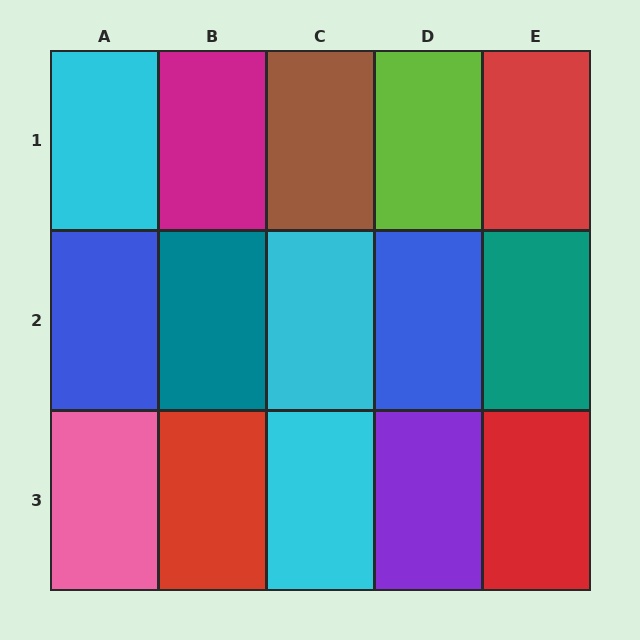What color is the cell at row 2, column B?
Teal.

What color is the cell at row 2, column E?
Teal.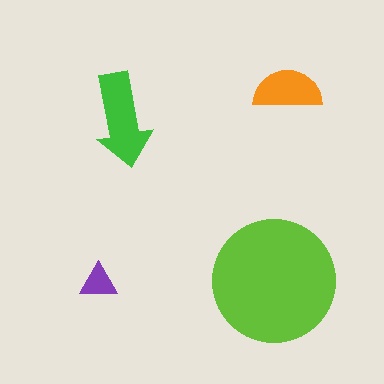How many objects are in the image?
There are 4 objects in the image.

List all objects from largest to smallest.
The lime circle, the green arrow, the orange semicircle, the purple triangle.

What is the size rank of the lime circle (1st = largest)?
1st.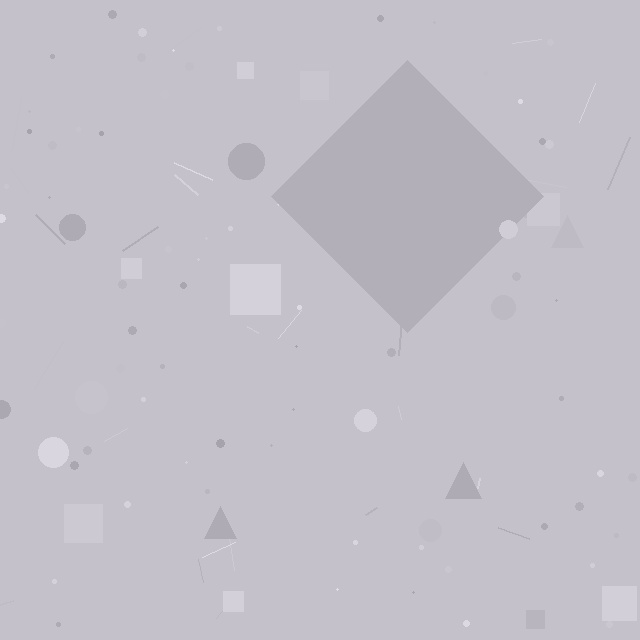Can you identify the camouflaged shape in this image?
The camouflaged shape is a diamond.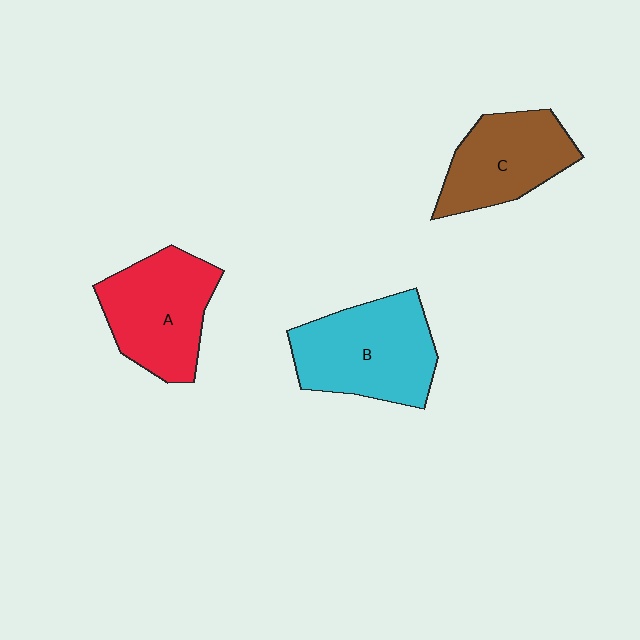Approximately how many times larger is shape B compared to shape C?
Approximately 1.3 times.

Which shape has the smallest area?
Shape C (brown).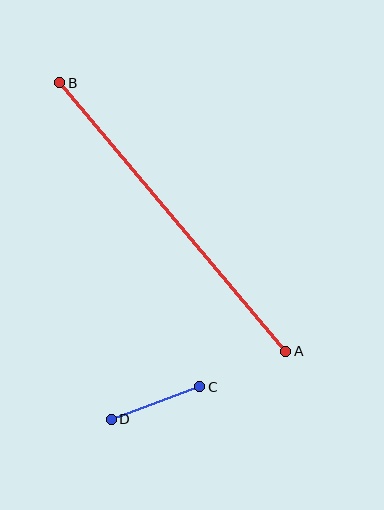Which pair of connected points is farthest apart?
Points A and B are farthest apart.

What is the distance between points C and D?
The distance is approximately 94 pixels.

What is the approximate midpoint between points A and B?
The midpoint is at approximately (173, 217) pixels.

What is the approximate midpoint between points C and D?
The midpoint is at approximately (156, 403) pixels.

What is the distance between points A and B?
The distance is approximately 351 pixels.